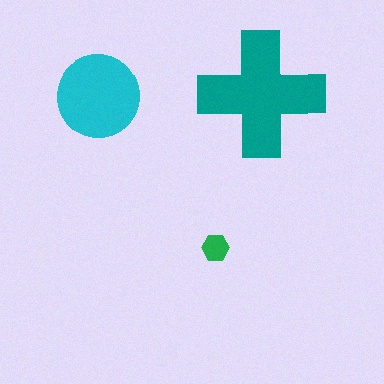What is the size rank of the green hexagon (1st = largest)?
3rd.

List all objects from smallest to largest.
The green hexagon, the cyan circle, the teal cross.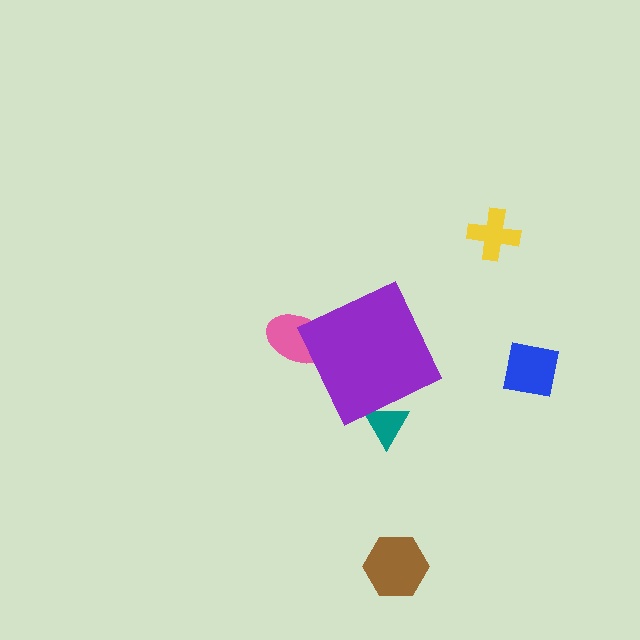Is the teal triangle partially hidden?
Yes, the teal triangle is partially hidden behind the purple diamond.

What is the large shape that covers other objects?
A purple diamond.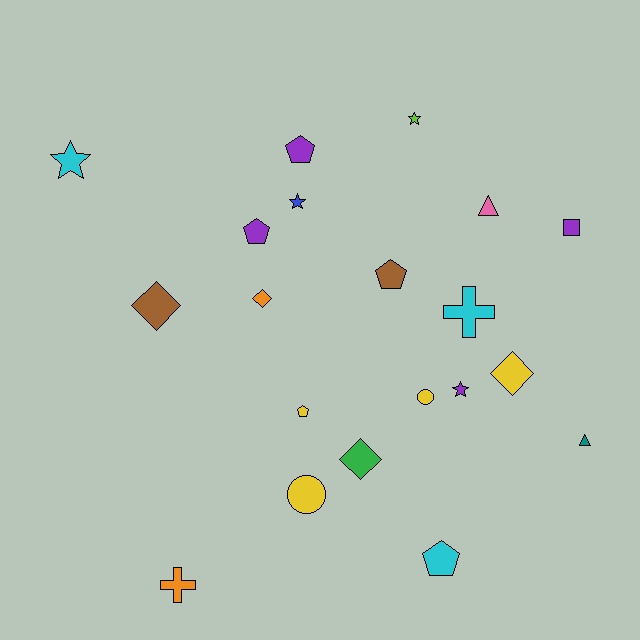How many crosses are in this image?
There are 2 crosses.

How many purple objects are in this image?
There are 4 purple objects.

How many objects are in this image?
There are 20 objects.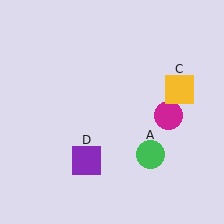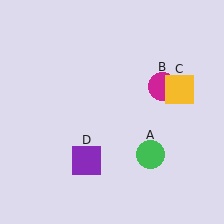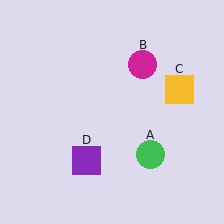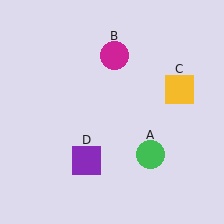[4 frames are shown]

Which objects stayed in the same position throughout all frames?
Green circle (object A) and yellow square (object C) and purple square (object D) remained stationary.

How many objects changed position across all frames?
1 object changed position: magenta circle (object B).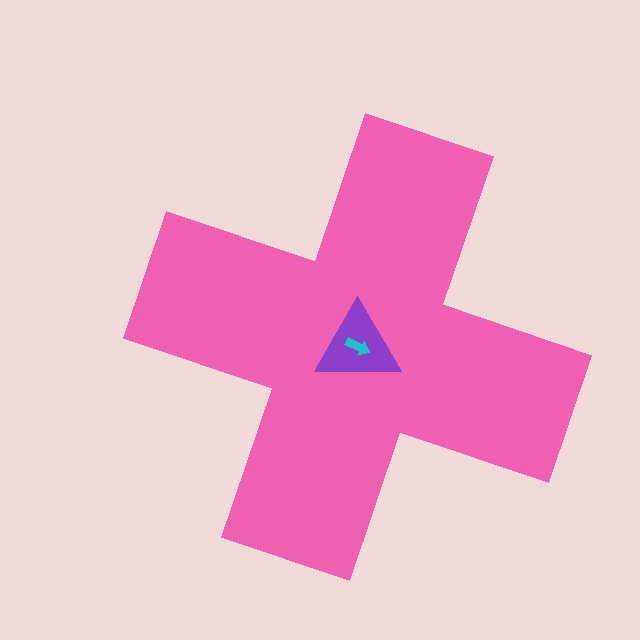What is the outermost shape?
The pink cross.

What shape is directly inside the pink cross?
The purple triangle.